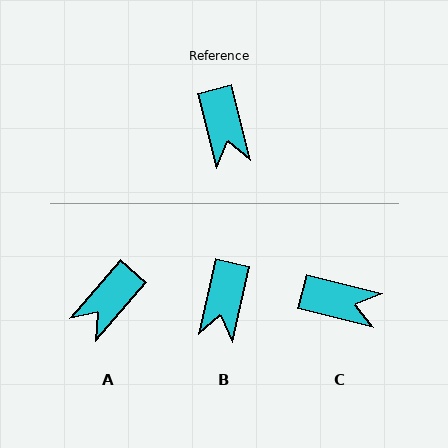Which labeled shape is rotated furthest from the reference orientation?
C, about 62 degrees away.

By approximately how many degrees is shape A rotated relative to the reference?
Approximately 55 degrees clockwise.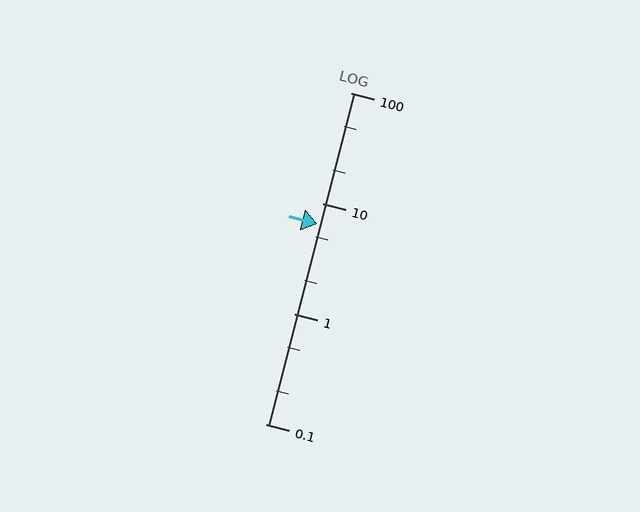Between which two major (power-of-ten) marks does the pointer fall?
The pointer is between 1 and 10.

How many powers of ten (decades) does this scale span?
The scale spans 3 decades, from 0.1 to 100.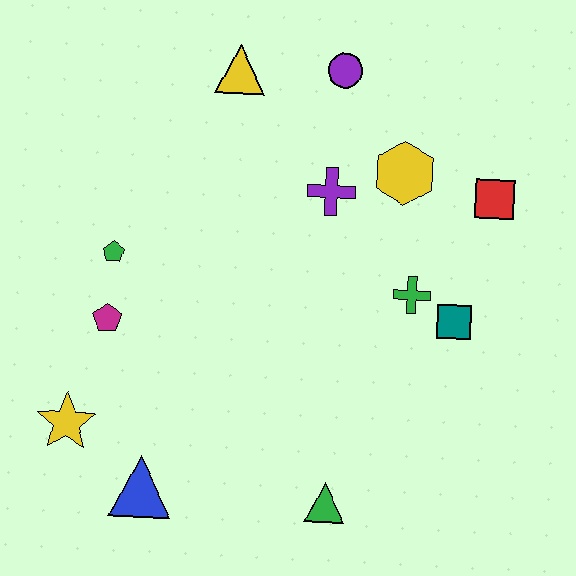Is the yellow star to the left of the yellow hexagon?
Yes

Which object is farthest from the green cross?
The yellow star is farthest from the green cross.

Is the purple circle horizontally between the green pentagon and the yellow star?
No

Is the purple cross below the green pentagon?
No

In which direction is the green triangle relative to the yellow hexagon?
The green triangle is below the yellow hexagon.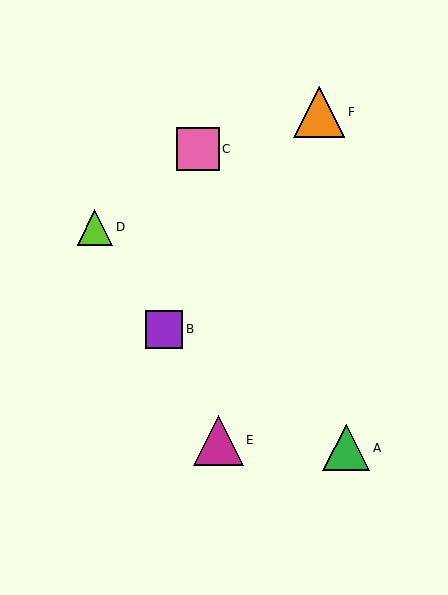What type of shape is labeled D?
Shape D is a lime triangle.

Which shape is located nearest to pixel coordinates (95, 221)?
The lime triangle (labeled D) at (95, 227) is nearest to that location.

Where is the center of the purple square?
The center of the purple square is at (164, 329).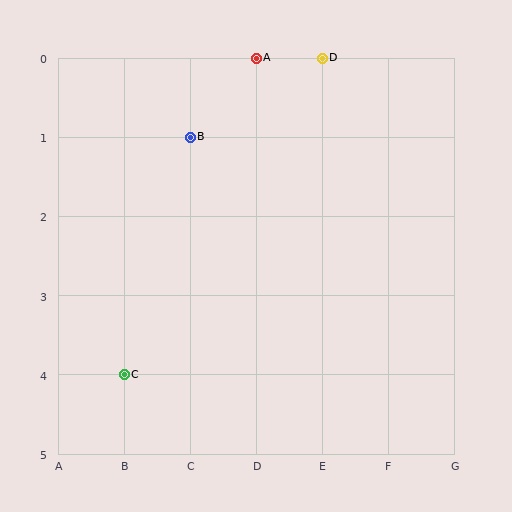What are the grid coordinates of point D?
Point D is at grid coordinates (E, 0).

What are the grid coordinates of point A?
Point A is at grid coordinates (D, 0).